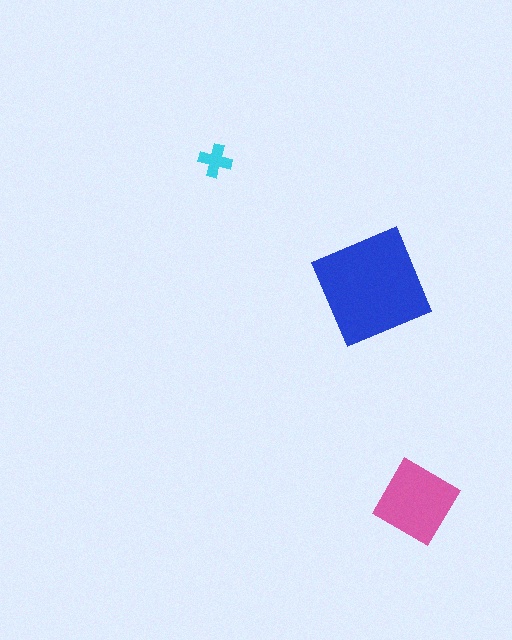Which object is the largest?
The blue square.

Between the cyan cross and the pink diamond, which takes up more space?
The pink diamond.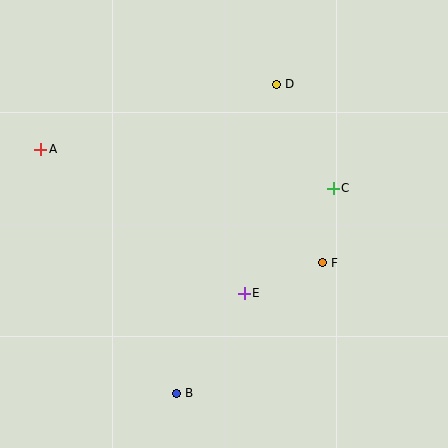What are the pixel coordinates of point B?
Point B is at (177, 393).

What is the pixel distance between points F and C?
The distance between F and C is 75 pixels.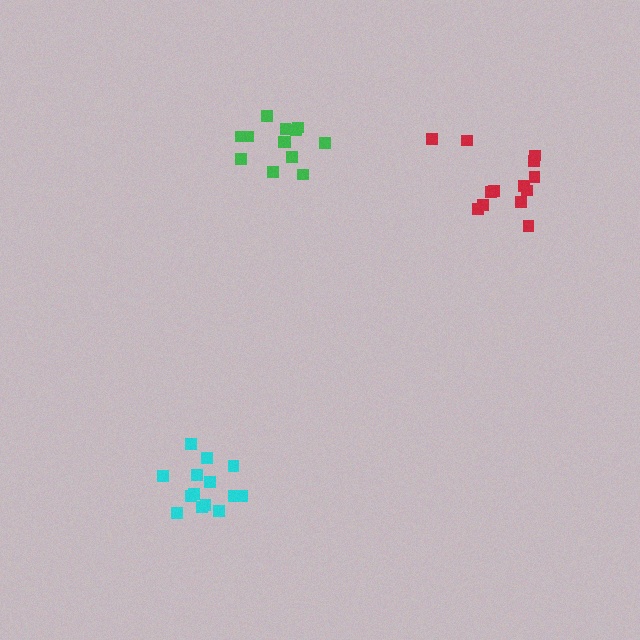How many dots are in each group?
Group 1: 14 dots, Group 2: 13 dots, Group 3: 13 dots (40 total).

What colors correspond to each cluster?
The clusters are colored: cyan, green, red.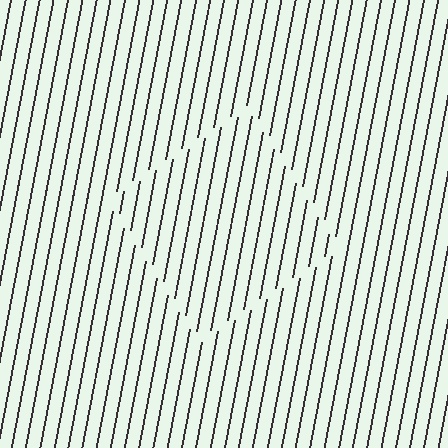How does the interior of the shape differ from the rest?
The interior of the shape contains the same grating, shifted by half a period — the contour is defined by the phase discontinuity where line-ends from the inner and outer gratings abut.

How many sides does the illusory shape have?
4 sides — the line-ends trace a square.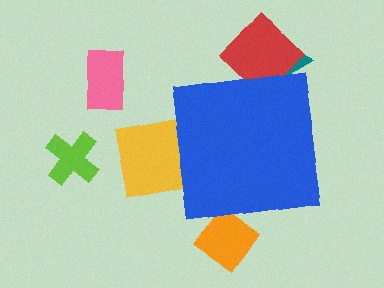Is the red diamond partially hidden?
Yes, the red diamond is partially hidden behind the blue square.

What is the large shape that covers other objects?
A blue square.